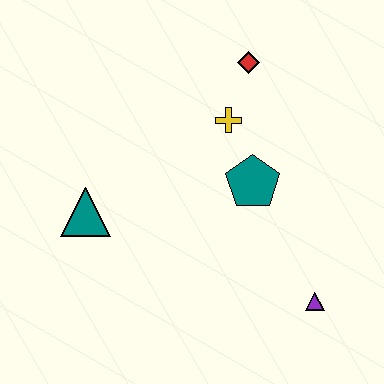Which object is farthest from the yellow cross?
The purple triangle is farthest from the yellow cross.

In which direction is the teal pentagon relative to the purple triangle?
The teal pentagon is above the purple triangle.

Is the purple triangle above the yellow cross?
No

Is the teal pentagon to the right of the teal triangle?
Yes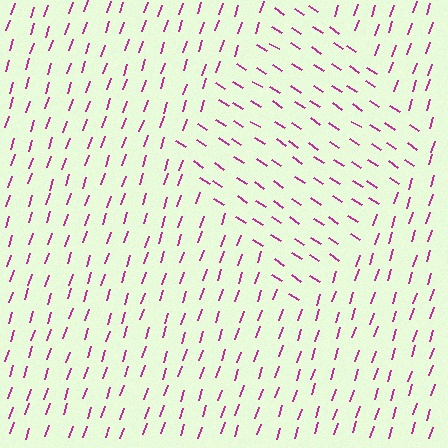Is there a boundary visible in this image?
Yes, there is a texture boundary formed by a change in line orientation.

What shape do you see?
I see a diamond.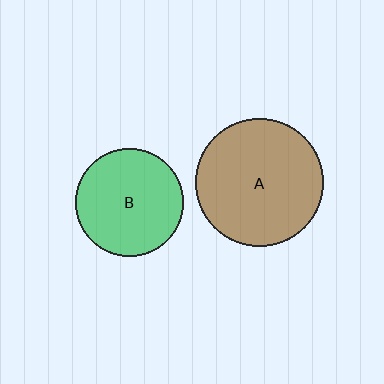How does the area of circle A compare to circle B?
Approximately 1.4 times.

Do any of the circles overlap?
No, none of the circles overlap.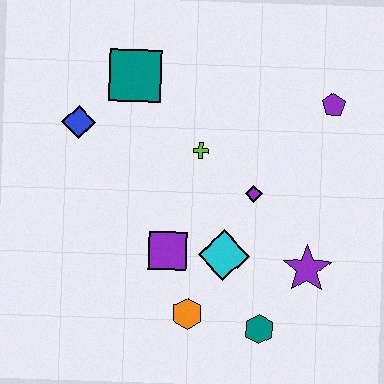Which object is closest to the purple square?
The cyan diamond is closest to the purple square.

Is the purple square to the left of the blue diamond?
No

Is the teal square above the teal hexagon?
Yes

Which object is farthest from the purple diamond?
The blue diamond is farthest from the purple diamond.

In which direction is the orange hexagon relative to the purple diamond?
The orange hexagon is below the purple diamond.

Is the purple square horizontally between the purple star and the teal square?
Yes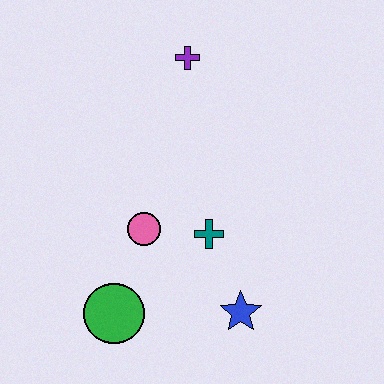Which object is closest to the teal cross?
The pink circle is closest to the teal cross.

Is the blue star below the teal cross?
Yes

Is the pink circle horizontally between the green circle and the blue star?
Yes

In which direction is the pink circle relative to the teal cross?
The pink circle is to the left of the teal cross.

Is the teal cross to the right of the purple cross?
Yes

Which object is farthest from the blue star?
The purple cross is farthest from the blue star.